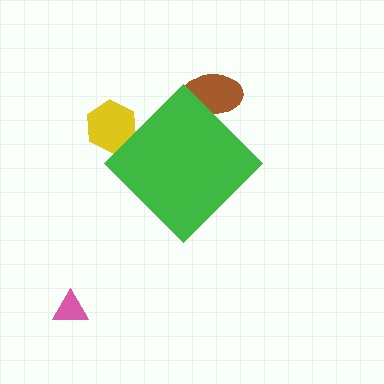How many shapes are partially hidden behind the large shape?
2 shapes are partially hidden.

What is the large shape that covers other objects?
A green diamond.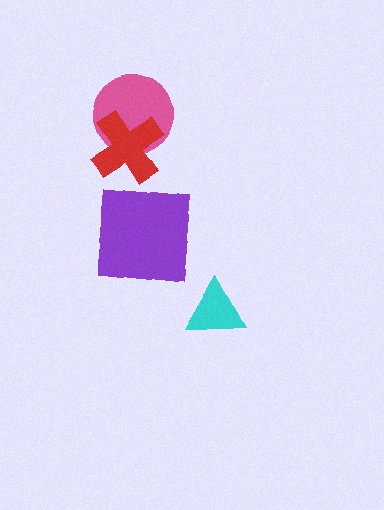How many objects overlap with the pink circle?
1 object overlaps with the pink circle.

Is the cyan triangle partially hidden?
No, no other shape covers it.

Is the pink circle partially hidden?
Yes, it is partially covered by another shape.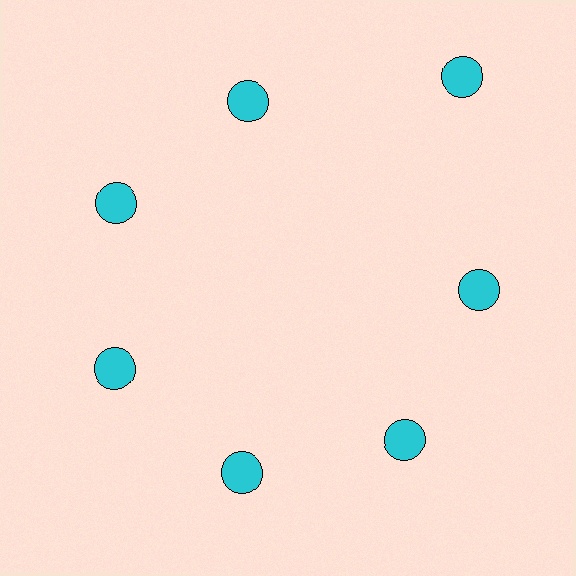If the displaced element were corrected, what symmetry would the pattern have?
It would have 7-fold rotational symmetry — the pattern would map onto itself every 51 degrees.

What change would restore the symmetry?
The symmetry would be restored by moving it inward, back onto the ring so that all 7 circles sit at equal angles and equal distance from the center.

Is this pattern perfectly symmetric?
No. The 7 cyan circles are arranged in a ring, but one element near the 1 o'clock position is pushed outward from the center, breaking the 7-fold rotational symmetry.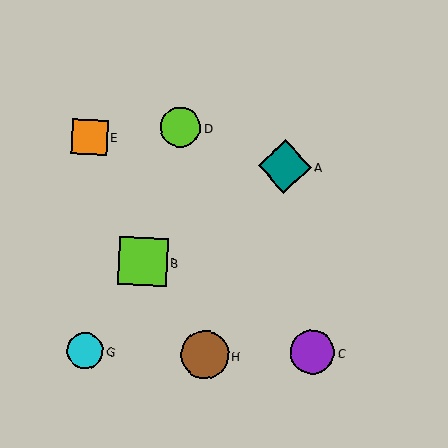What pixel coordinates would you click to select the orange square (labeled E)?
Click at (90, 137) to select the orange square E.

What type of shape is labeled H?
Shape H is a brown circle.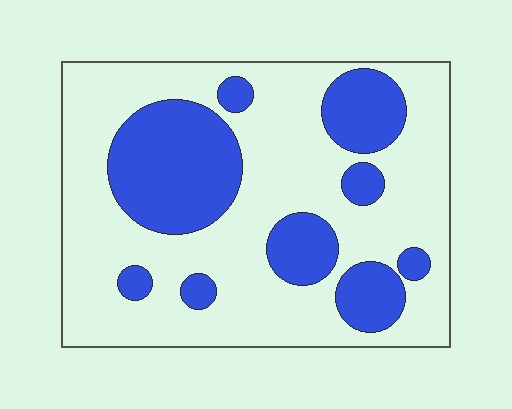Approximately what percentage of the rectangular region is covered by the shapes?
Approximately 30%.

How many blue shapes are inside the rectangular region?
9.